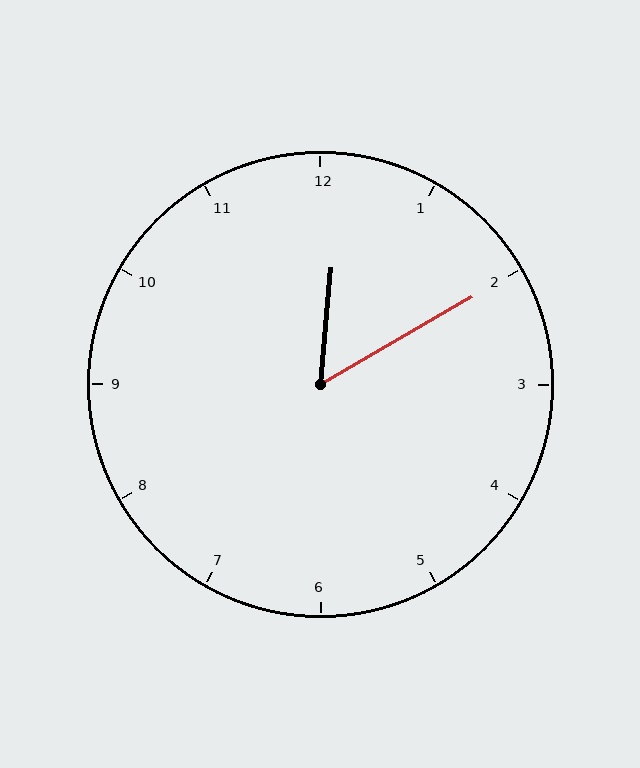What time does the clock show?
12:10.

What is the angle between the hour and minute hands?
Approximately 55 degrees.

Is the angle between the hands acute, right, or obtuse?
It is acute.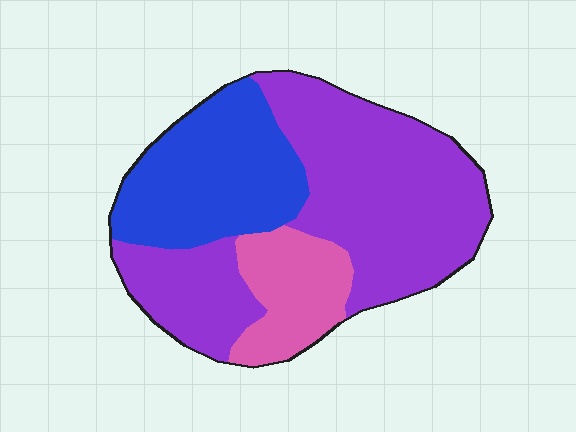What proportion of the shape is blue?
Blue covers 28% of the shape.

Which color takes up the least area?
Pink, at roughly 15%.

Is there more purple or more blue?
Purple.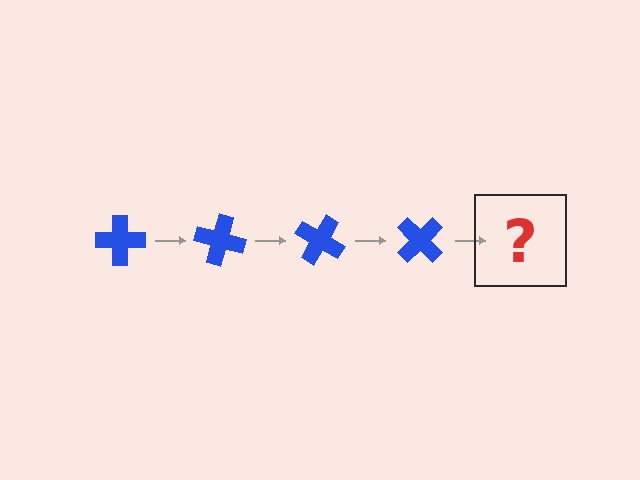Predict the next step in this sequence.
The next step is a blue cross rotated 60 degrees.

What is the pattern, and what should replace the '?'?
The pattern is that the cross rotates 15 degrees each step. The '?' should be a blue cross rotated 60 degrees.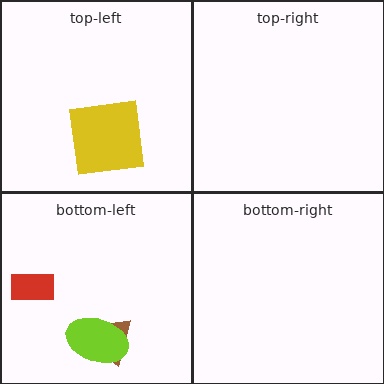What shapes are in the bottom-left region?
The brown trapezoid, the red rectangle, the lime ellipse.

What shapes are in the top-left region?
The yellow square.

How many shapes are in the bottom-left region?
3.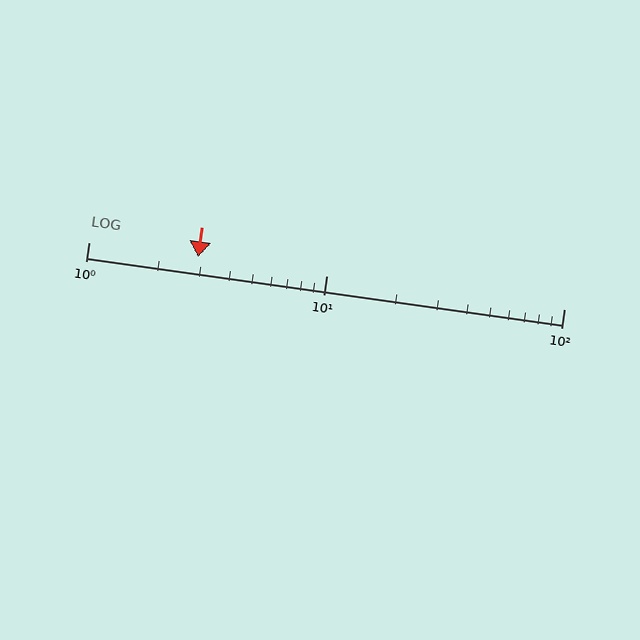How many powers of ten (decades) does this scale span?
The scale spans 2 decades, from 1 to 100.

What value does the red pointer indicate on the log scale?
The pointer indicates approximately 2.9.